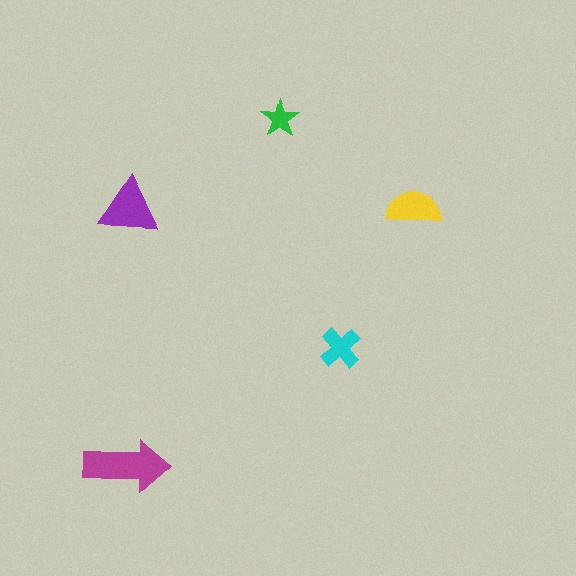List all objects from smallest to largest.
The green star, the cyan cross, the yellow semicircle, the purple triangle, the magenta arrow.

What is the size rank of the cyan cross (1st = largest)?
4th.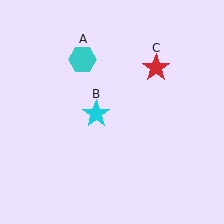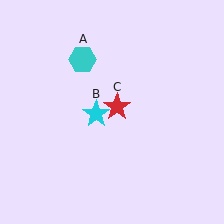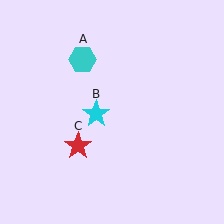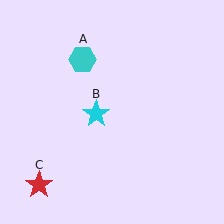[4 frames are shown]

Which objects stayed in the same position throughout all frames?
Cyan hexagon (object A) and cyan star (object B) remained stationary.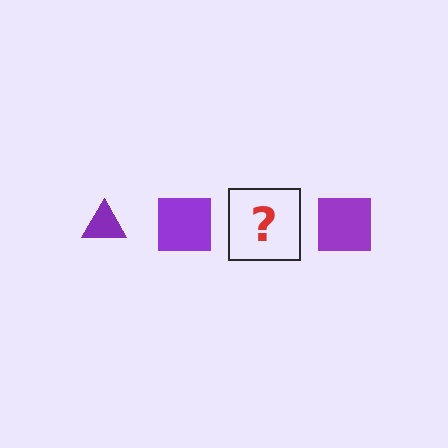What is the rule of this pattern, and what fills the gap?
The rule is that the pattern cycles through triangle, square shapes in purple. The gap should be filled with a purple triangle.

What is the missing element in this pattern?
The missing element is a purple triangle.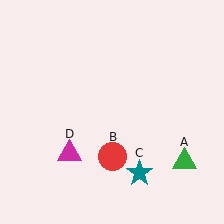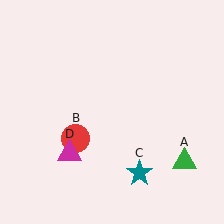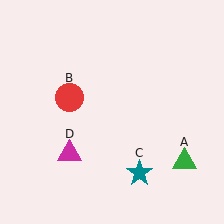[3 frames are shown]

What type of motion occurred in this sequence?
The red circle (object B) rotated clockwise around the center of the scene.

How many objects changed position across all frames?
1 object changed position: red circle (object B).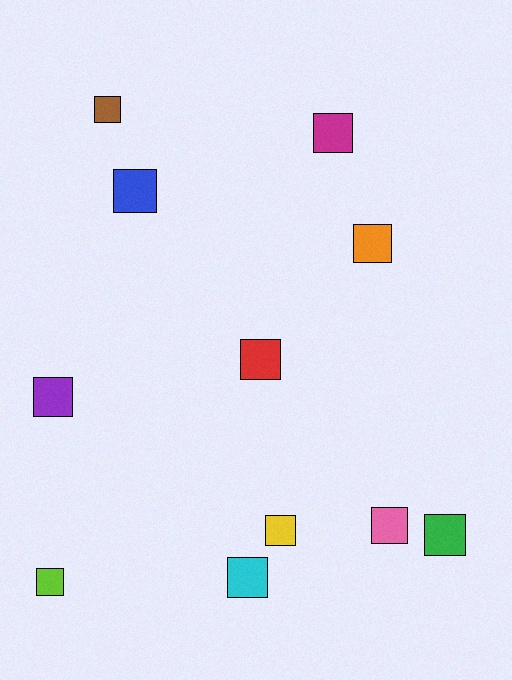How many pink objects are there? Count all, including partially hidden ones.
There is 1 pink object.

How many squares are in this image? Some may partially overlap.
There are 11 squares.